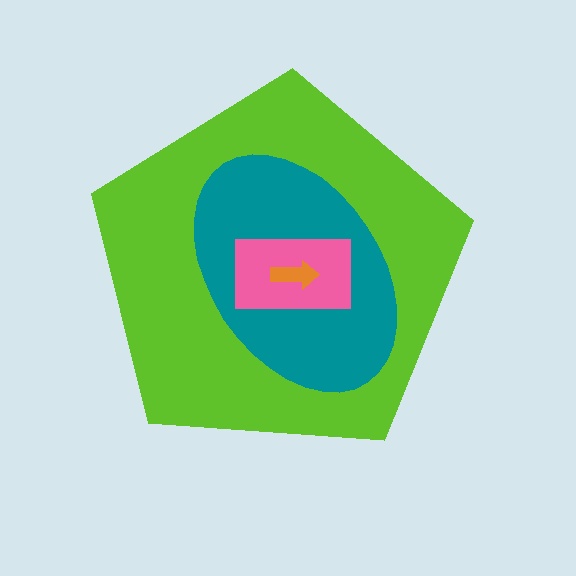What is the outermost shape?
The lime pentagon.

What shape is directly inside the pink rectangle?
The orange arrow.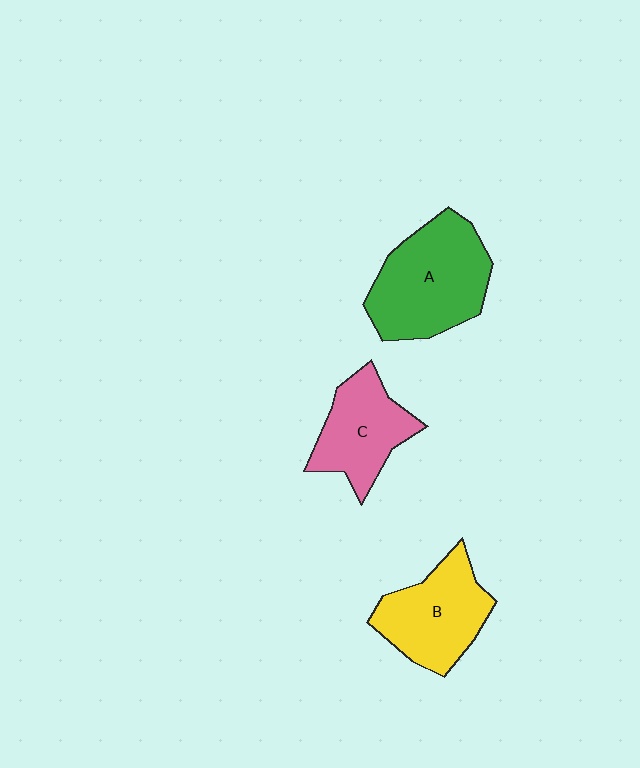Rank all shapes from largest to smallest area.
From largest to smallest: A (green), B (yellow), C (pink).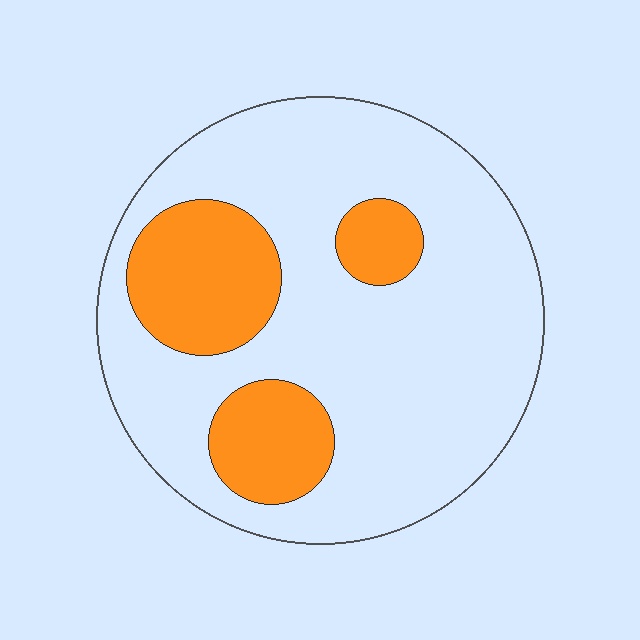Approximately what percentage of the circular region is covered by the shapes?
Approximately 25%.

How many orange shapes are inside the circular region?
3.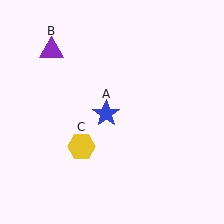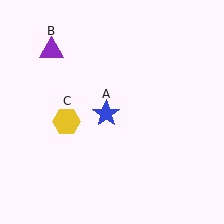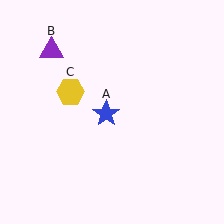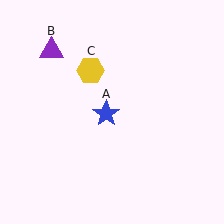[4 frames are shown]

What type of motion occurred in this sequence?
The yellow hexagon (object C) rotated clockwise around the center of the scene.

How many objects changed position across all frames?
1 object changed position: yellow hexagon (object C).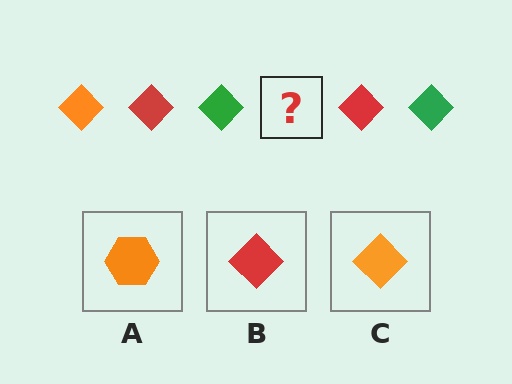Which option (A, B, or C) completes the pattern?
C.